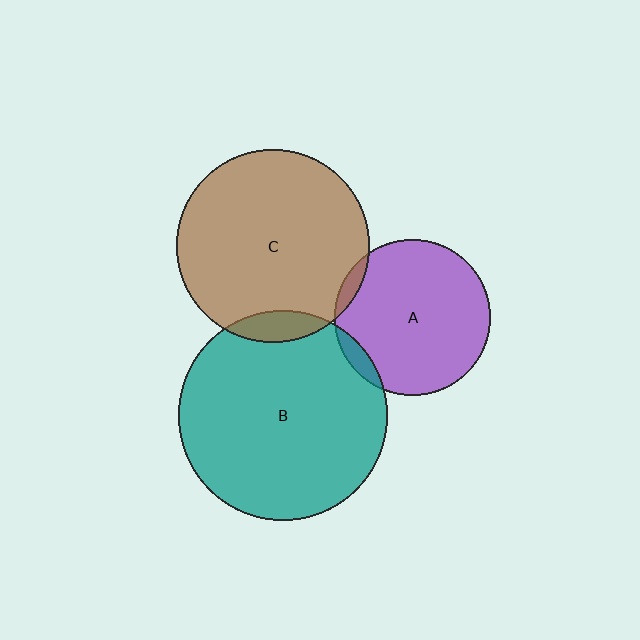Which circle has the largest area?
Circle B (teal).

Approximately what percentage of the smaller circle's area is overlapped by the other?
Approximately 5%.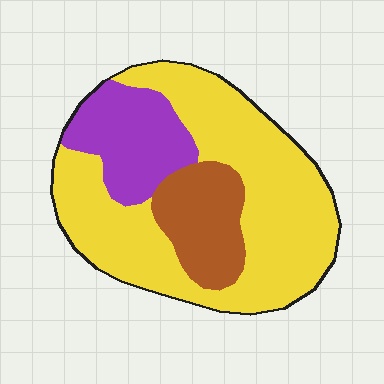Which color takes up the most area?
Yellow, at roughly 65%.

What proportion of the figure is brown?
Brown takes up about one sixth (1/6) of the figure.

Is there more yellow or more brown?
Yellow.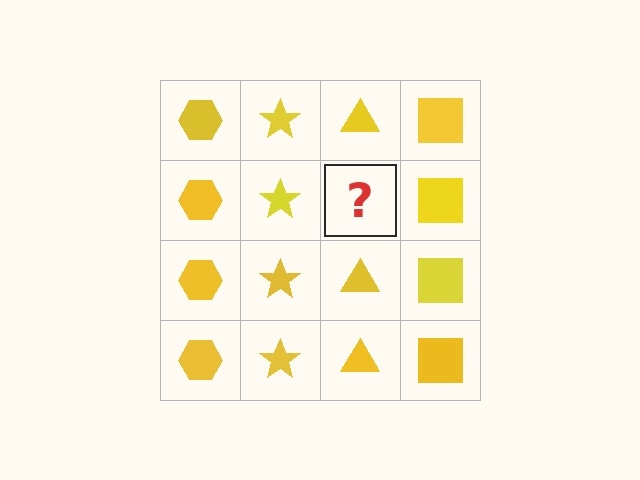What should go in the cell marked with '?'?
The missing cell should contain a yellow triangle.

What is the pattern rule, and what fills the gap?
The rule is that each column has a consistent shape. The gap should be filled with a yellow triangle.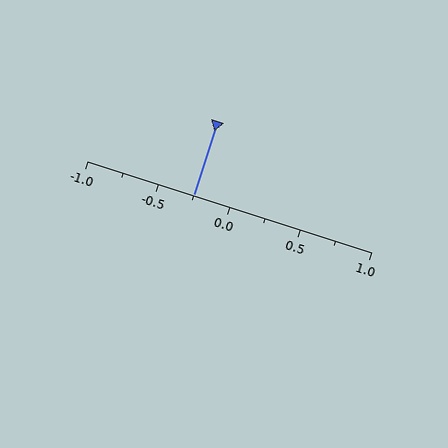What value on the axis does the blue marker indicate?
The marker indicates approximately -0.25.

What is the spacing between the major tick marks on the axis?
The major ticks are spaced 0.5 apart.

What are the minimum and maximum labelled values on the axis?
The axis runs from -1.0 to 1.0.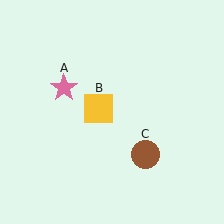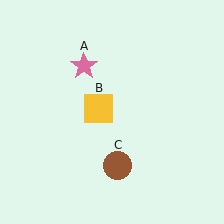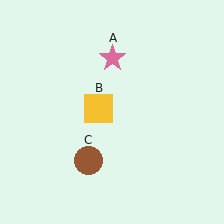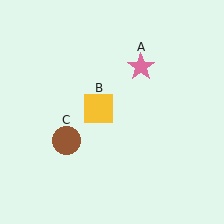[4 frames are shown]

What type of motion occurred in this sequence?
The pink star (object A), brown circle (object C) rotated clockwise around the center of the scene.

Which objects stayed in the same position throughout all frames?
Yellow square (object B) remained stationary.